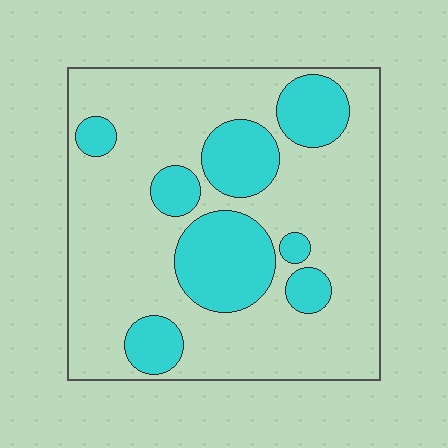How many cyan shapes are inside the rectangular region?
8.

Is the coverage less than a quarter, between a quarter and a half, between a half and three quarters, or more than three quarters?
Between a quarter and a half.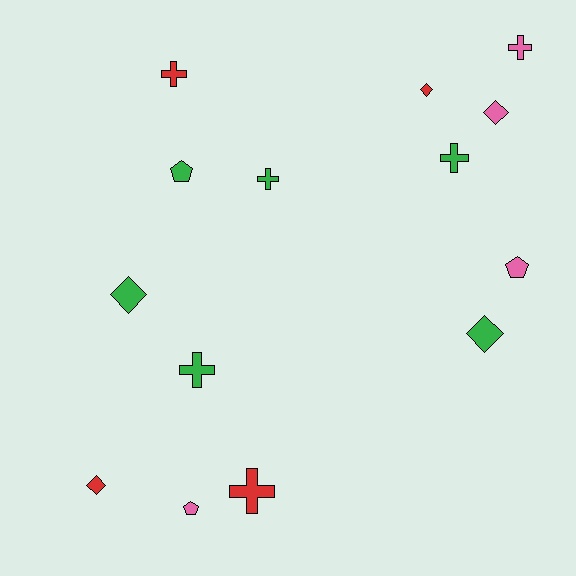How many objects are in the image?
There are 14 objects.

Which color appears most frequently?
Green, with 6 objects.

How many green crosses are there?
There are 3 green crosses.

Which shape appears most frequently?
Cross, with 6 objects.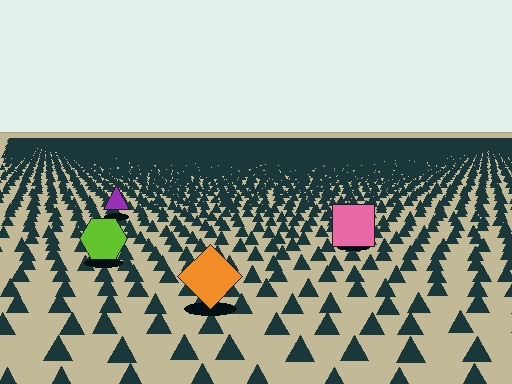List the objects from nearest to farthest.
From nearest to farthest: the orange diamond, the lime hexagon, the pink square, the purple triangle.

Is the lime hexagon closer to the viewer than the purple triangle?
Yes. The lime hexagon is closer — you can tell from the texture gradient: the ground texture is coarser near it.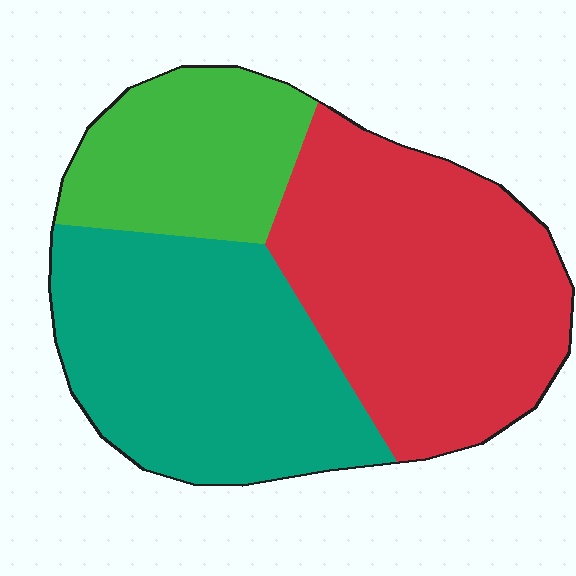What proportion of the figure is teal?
Teal covers around 40% of the figure.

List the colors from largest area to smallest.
From largest to smallest: red, teal, green.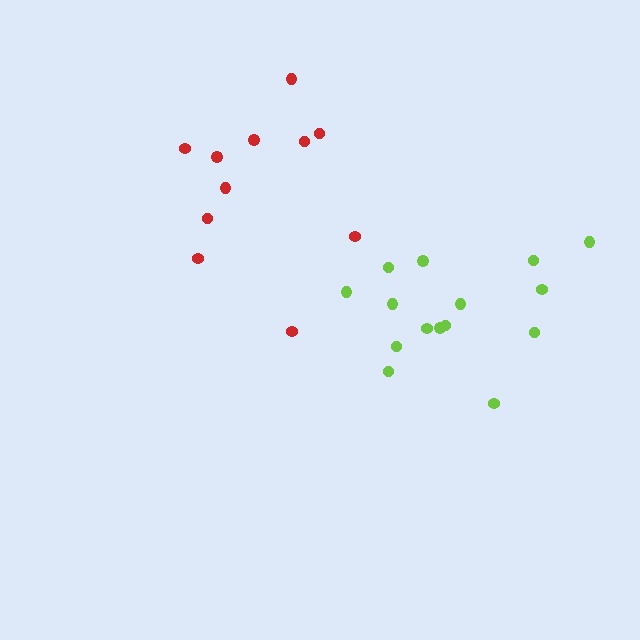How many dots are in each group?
Group 1: 15 dots, Group 2: 11 dots (26 total).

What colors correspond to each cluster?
The clusters are colored: lime, red.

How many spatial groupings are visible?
There are 2 spatial groupings.